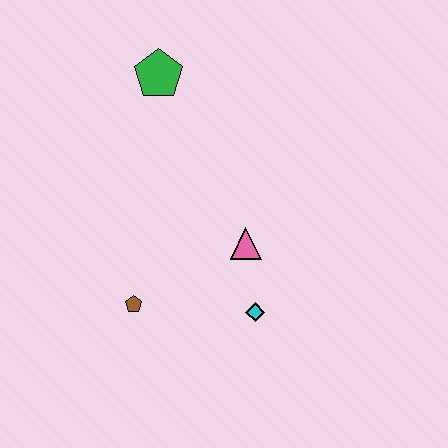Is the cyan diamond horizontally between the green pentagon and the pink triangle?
No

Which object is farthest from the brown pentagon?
The green pentagon is farthest from the brown pentagon.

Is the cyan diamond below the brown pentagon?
Yes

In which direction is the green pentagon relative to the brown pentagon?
The green pentagon is above the brown pentagon.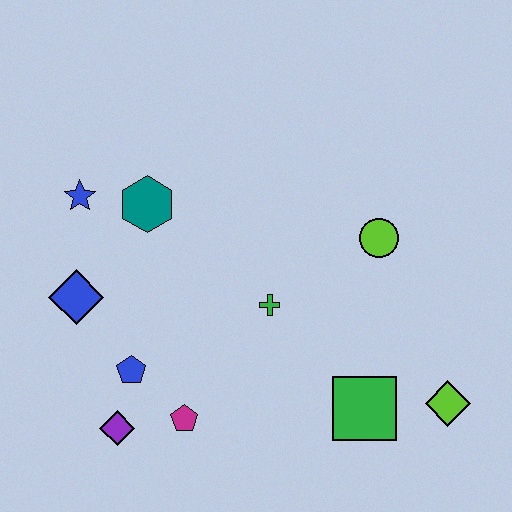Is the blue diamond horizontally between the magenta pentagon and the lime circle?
No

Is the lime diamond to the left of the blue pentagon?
No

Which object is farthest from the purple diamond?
The lime diamond is farthest from the purple diamond.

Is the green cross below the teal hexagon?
Yes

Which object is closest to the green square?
The lime diamond is closest to the green square.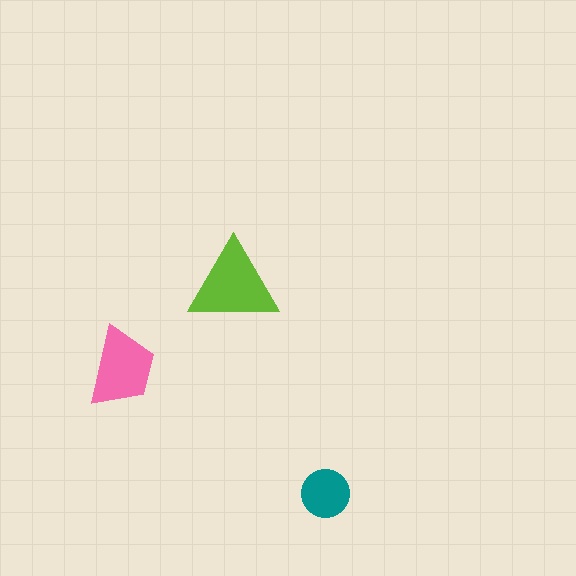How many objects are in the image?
There are 3 objects in the image.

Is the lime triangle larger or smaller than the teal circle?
Larger.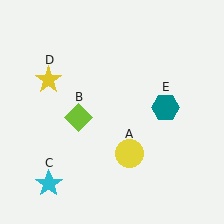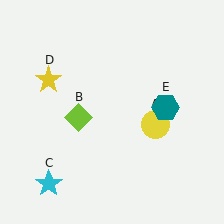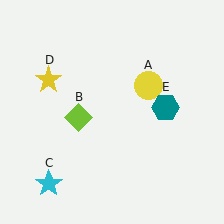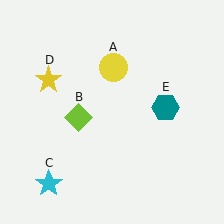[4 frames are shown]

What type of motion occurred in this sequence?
The yellow circle (object A) rotated counterclockwise around the center of the scene.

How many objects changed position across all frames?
1 object changed position: yellow circle (object A).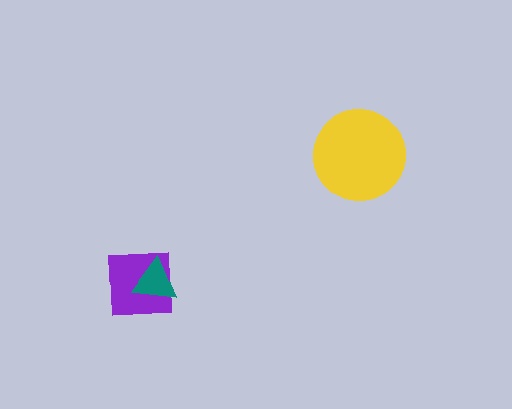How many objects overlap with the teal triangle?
1 object overlaps with the teal triangle.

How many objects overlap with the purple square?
1 object overlaps with the purple square.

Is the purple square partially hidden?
Yes, it is partially covered by another shape.